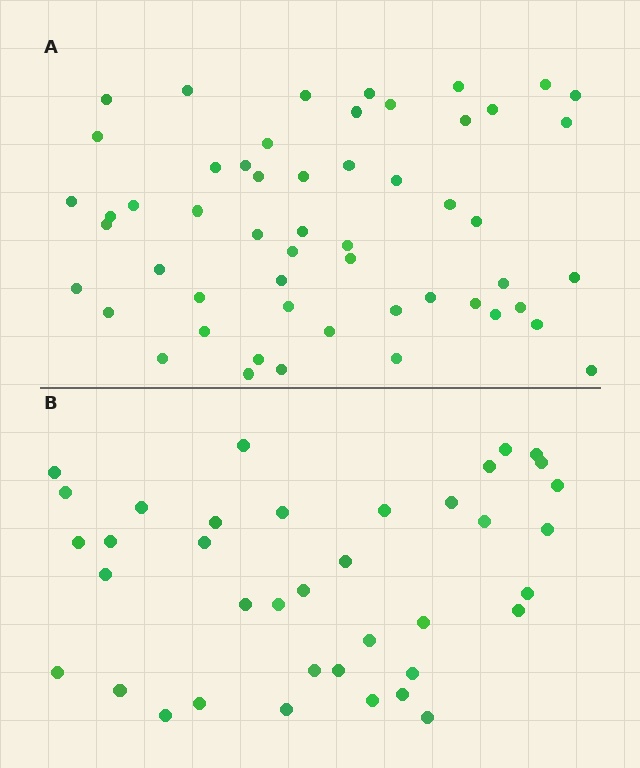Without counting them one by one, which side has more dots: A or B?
Region A (the top region) has more dots.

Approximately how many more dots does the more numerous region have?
Region A has approximately 15 more dots than region B.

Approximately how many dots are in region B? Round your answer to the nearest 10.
About 40 dots. (The exact count is 38, which rounds to 40.)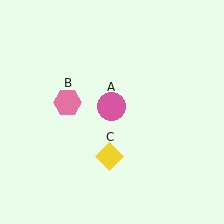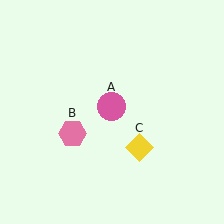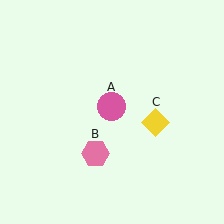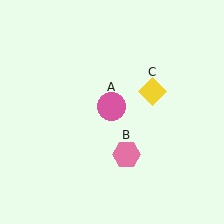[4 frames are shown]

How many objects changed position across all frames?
2 objects changed position: pink hexagon (object B), yellow diamond (object C).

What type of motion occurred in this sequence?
The pink hexagon (object B), yellow diamond (object C) rotated counterclockwise around the center of the scene.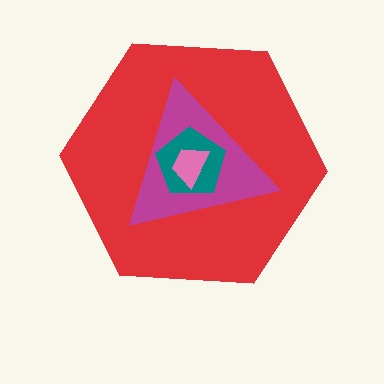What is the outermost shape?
The red hexagon.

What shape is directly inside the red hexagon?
The magenta triangle.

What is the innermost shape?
The pink trapezoid.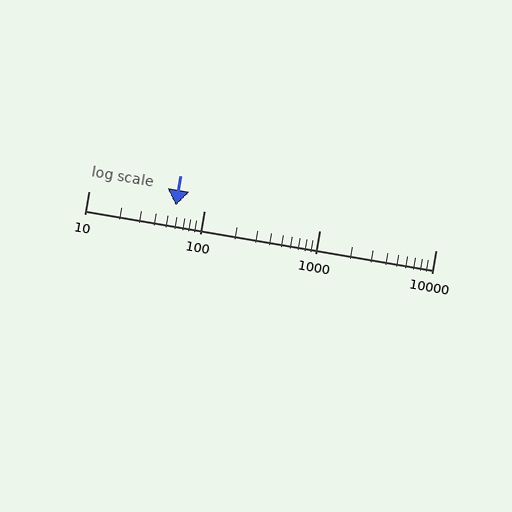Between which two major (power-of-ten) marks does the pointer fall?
The pointer is between 10 and 100.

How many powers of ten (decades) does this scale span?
The scale spans 3 decades, from 10 to 10000.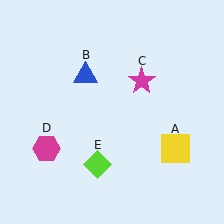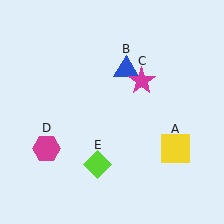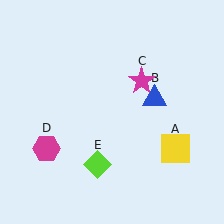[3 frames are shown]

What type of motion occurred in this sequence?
The blue triangle (object B) rotated clockwise around the center of the scene.